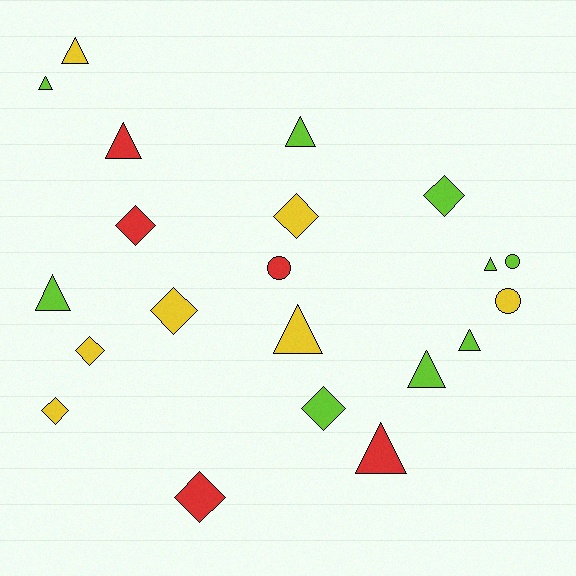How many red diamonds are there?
There are 2 red diamonds.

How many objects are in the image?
There are 21 objects.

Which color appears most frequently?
Lime, with 9 objects.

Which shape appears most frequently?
Triangle, with 10 objects.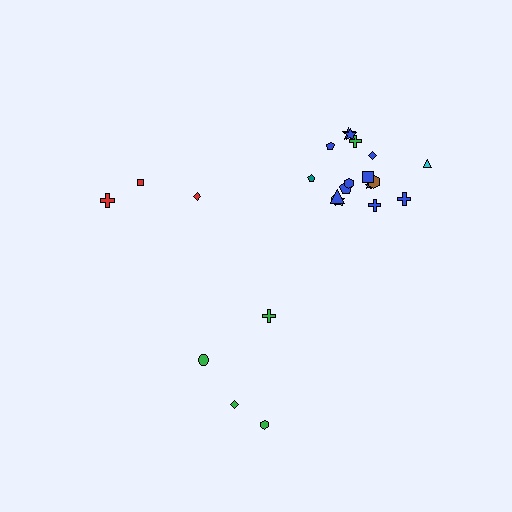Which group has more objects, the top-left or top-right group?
The top-right group.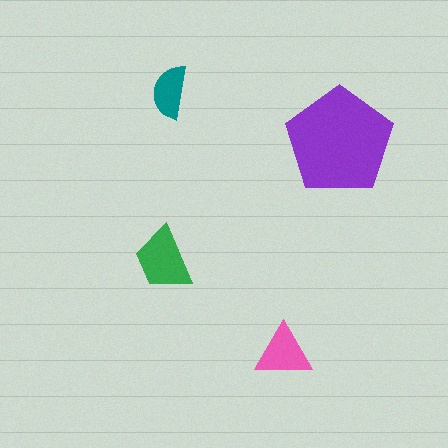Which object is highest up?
The teal semicircle is topmost.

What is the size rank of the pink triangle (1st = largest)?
3rd.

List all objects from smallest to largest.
The teal semicircle, the pink triangle, the green trapezoid, the purple pentagon.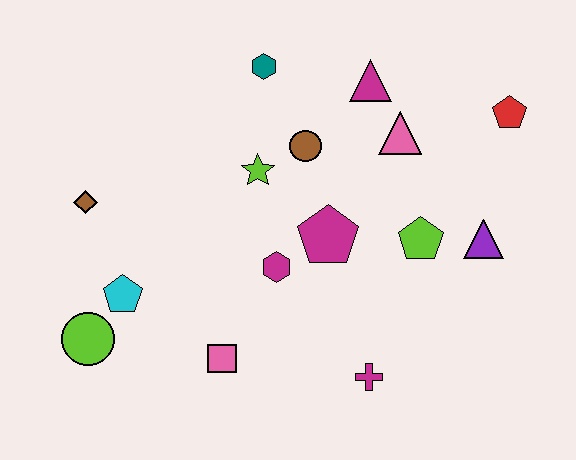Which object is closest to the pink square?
The magenta hexagon is closest to the pink square.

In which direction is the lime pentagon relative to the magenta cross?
The lime pentagon is above the magenta cross.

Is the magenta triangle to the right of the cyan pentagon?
Yes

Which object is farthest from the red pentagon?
The lime circle is farthest from the red pentagon.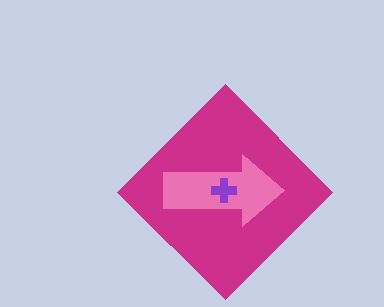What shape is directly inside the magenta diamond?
The pink arrow.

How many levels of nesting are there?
3.